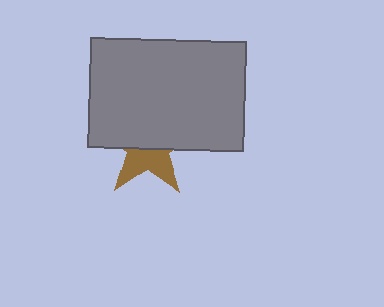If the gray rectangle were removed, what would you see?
You would see the complete brown star.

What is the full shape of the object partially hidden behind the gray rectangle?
The partially hidden object is a brown star.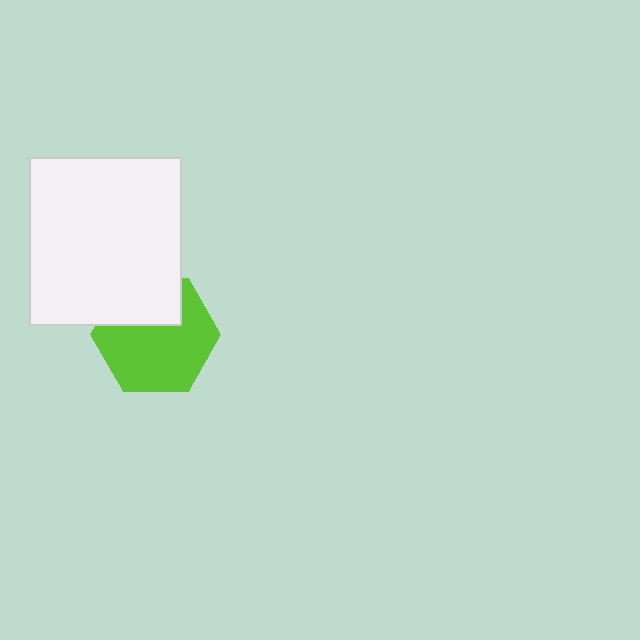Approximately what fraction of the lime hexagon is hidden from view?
Roughly 31% of the lime hexagon is hidden behind the white rectangle.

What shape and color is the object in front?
The object in front is a white rectangle.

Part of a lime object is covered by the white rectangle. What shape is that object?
It is a hexagon.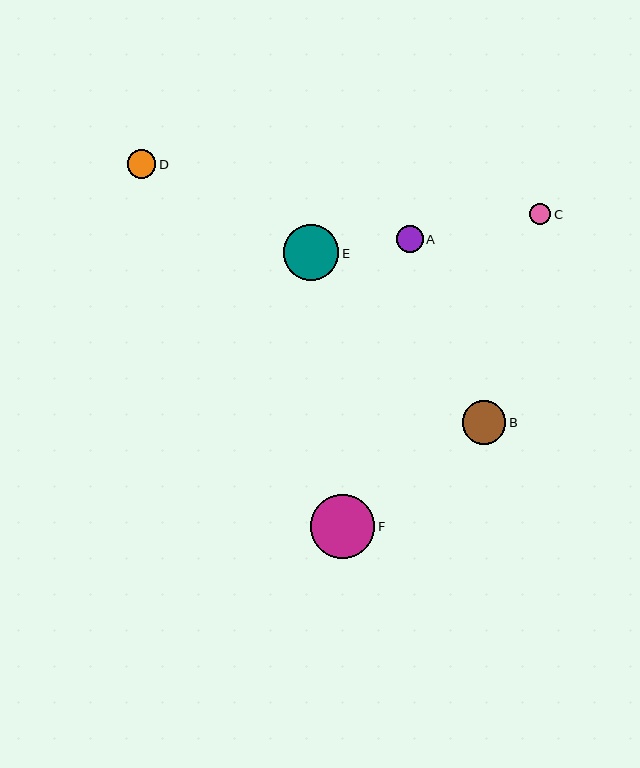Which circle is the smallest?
Circle C is the smallest with a size of approximately 21 pixels.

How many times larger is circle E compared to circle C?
Circle E is approximately 2.6 times the size of circle C.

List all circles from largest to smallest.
From largest to smallest: F, E, B, D, A, C.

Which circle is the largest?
Circle F is the largest with a size of approximately 64 pixels.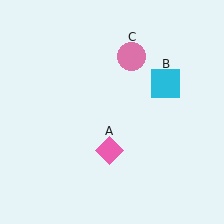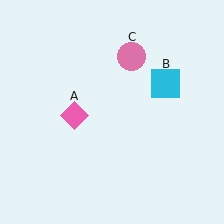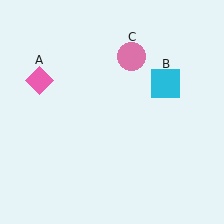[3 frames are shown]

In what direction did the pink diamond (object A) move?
The pink diamond (object A) moved up and to the left.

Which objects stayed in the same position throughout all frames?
Cyan square (object B) and pink circle (object C) remained stationary.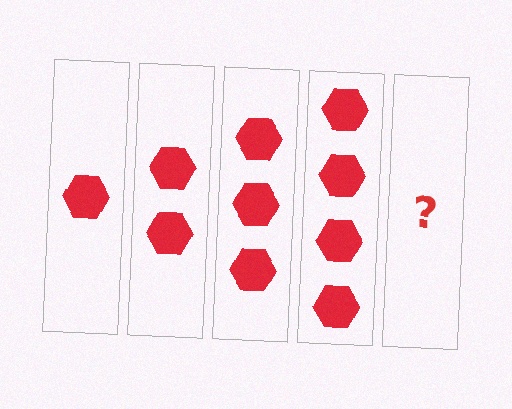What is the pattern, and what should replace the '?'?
The pattern is that each step adds one more hexagon. The '?' should be 5 hexagons.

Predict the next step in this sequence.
The next step is 5 hexagons.